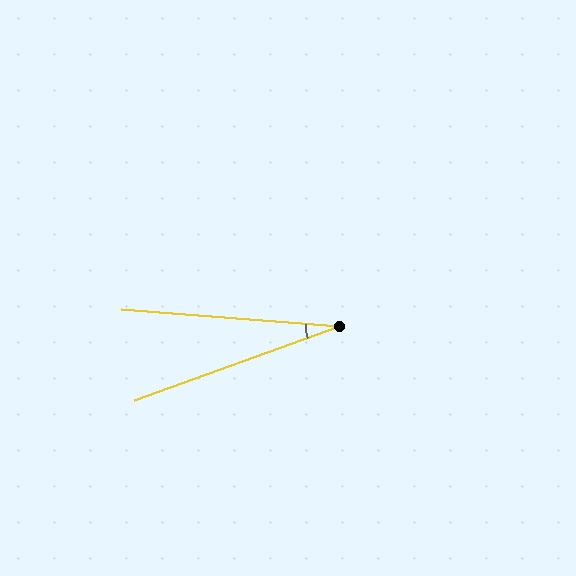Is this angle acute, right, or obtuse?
It is acute.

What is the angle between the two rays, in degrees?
Approximately 24 degrees.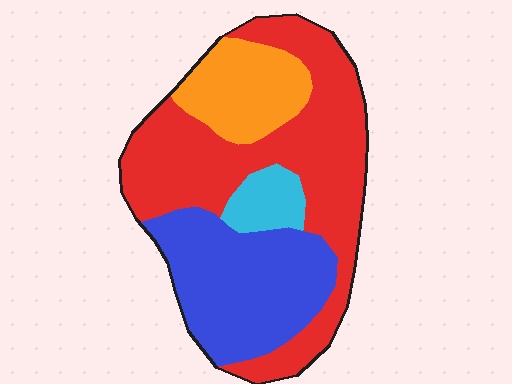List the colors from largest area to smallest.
From largest to smallest: red, blue, orange, cyan.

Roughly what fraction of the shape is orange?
Orange covers roughly 15% of the shape.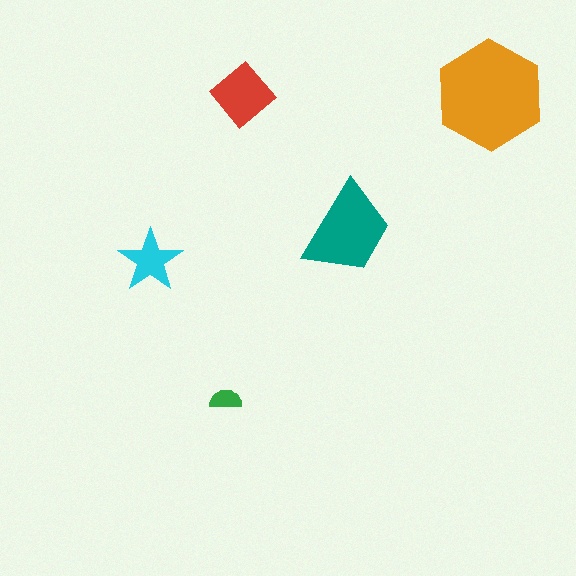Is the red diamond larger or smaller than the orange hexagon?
Smaller.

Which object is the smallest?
The green semicircle.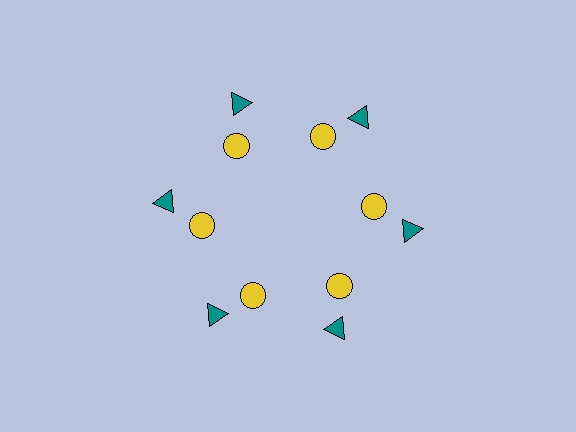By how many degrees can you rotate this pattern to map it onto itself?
The pattern maps onto itself every 60 degrees of rotation.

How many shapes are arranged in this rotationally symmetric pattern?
There are 12 shapes, arranged in 6 groups of 2.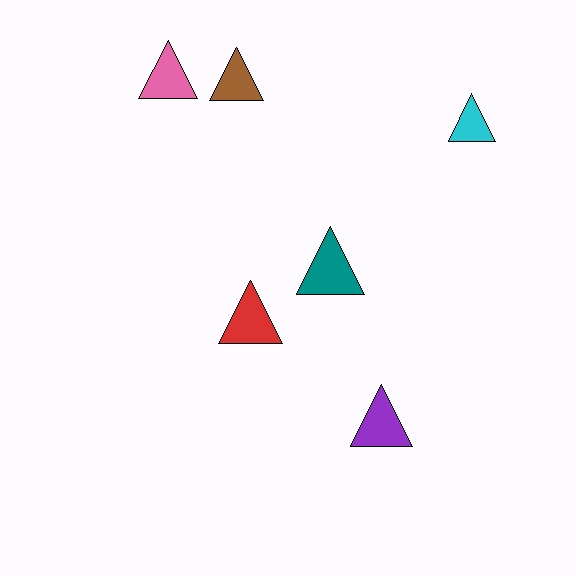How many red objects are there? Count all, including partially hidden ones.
There is 1 red object.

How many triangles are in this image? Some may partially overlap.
There are 6 triangles.